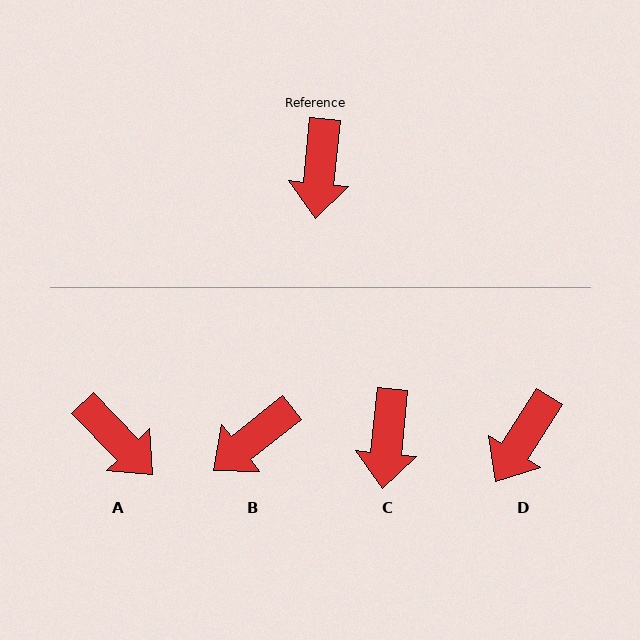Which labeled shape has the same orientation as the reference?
C.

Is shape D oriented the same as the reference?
No, it is off by about 26 degrees.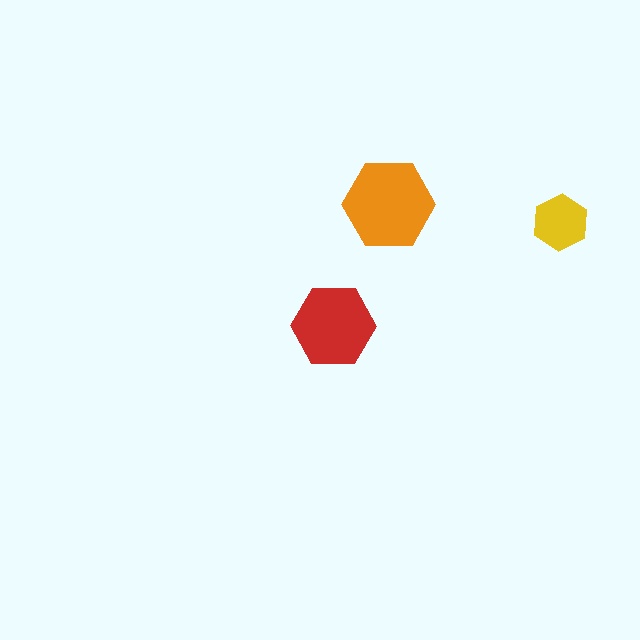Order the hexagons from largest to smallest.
the orange one, the red one, the yellow one.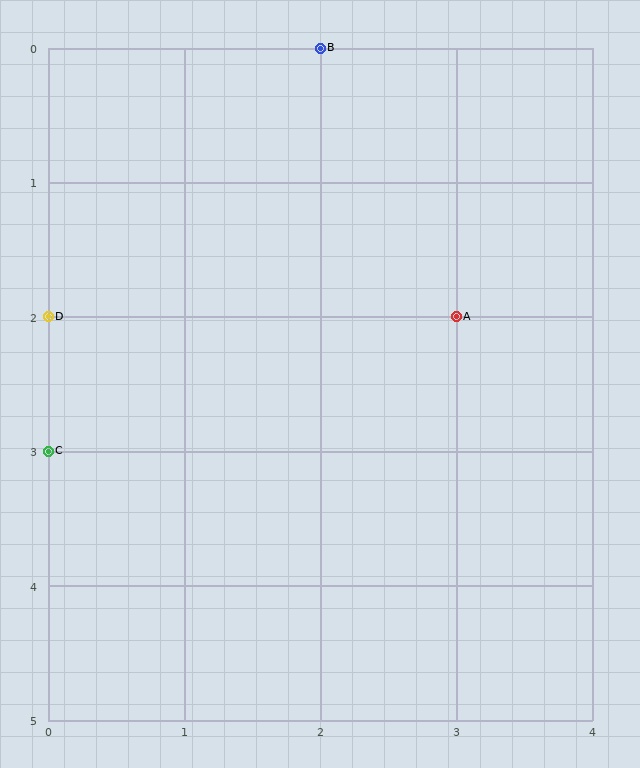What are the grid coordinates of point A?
Point A is at grid coordinates (3, 2).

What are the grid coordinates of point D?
Point D is at grid coordinates (0, 2).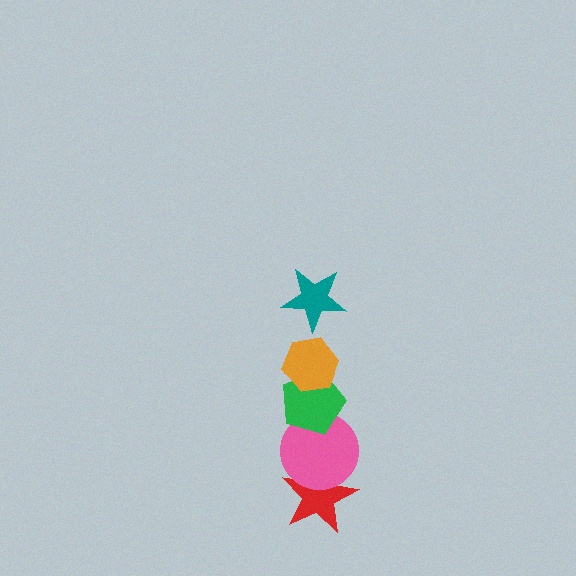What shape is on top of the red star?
The pink circle is on top of the red star.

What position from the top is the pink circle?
The pink circle is 4th from the top.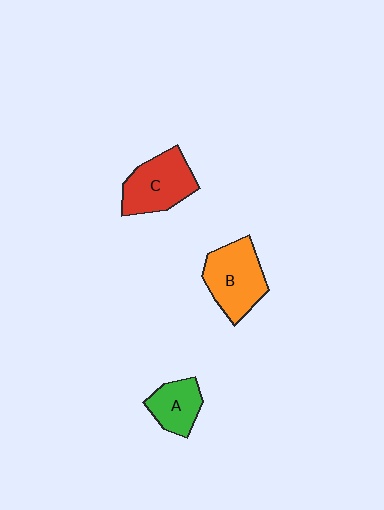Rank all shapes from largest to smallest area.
From largest to smallest: B (orange), C (red), A (green).